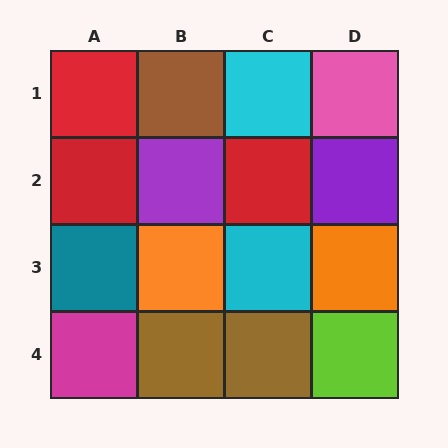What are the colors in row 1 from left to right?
Red, brown, cyan, pink.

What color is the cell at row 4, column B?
Brown.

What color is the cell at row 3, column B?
Orange.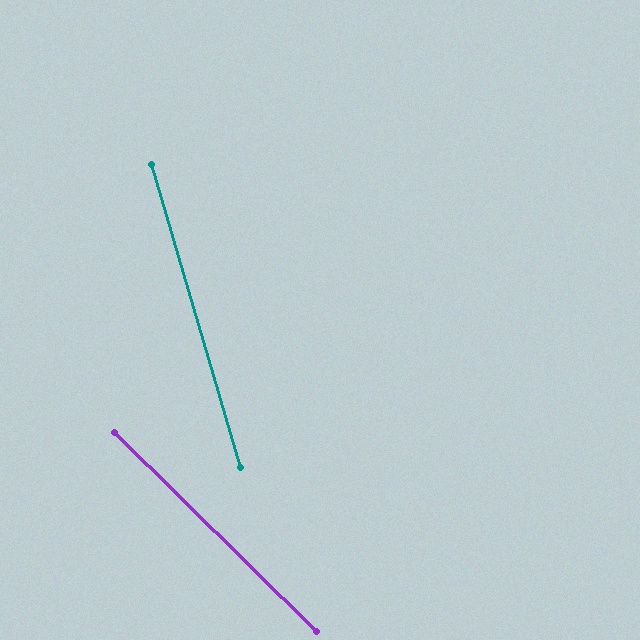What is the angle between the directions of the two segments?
Approximately 29 degrees.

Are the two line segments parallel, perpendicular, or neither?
Neither parallel nor perpendicular — they differ by about 29°.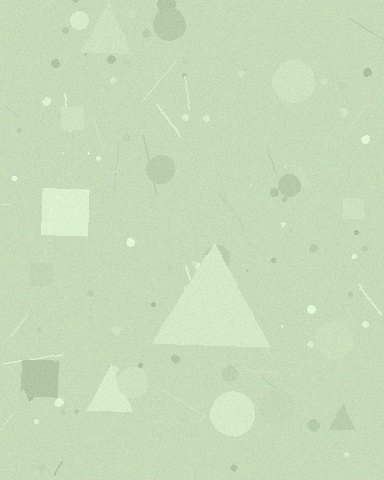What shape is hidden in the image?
A triangle is hidden in the image.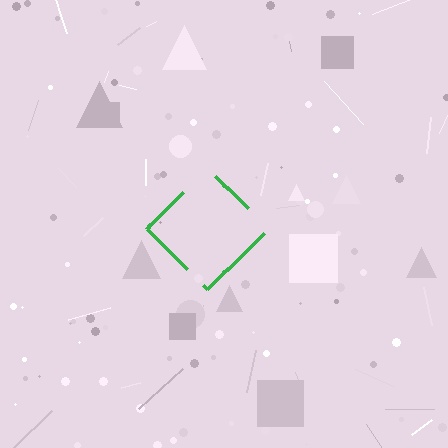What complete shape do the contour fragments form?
The contour fragments form a diamond.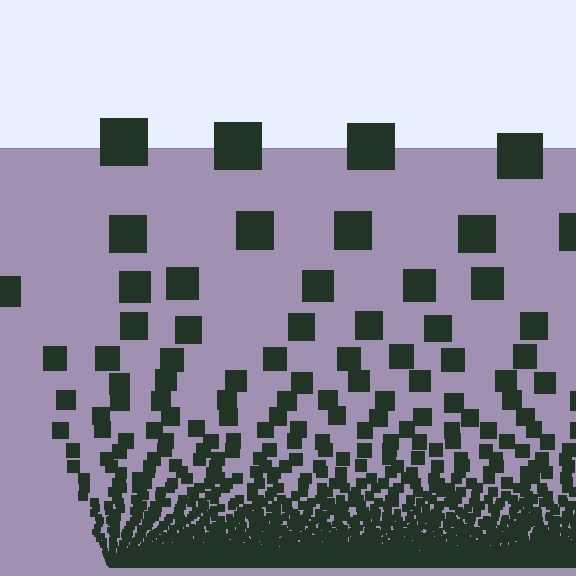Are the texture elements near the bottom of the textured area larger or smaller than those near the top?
Smaller. The gradient is inverted — elements near the bottom are smaller and denser.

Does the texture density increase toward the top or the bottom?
Density increases toward the bottom.